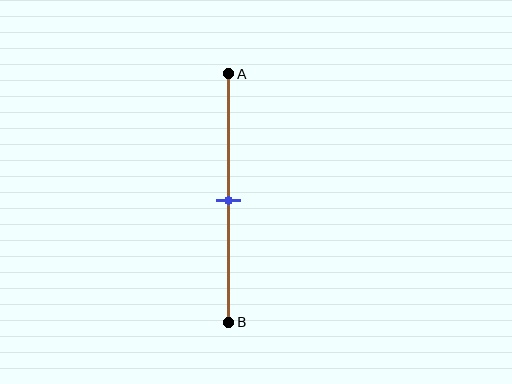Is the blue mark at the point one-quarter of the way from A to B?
No, the mark is at about 50% from A, not at the 25% one-quarter point.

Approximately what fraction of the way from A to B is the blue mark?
The blue mark is approximately 50% of the way from A to B.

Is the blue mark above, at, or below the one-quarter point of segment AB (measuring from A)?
The blue mark is below the one-quarter point of segment AB.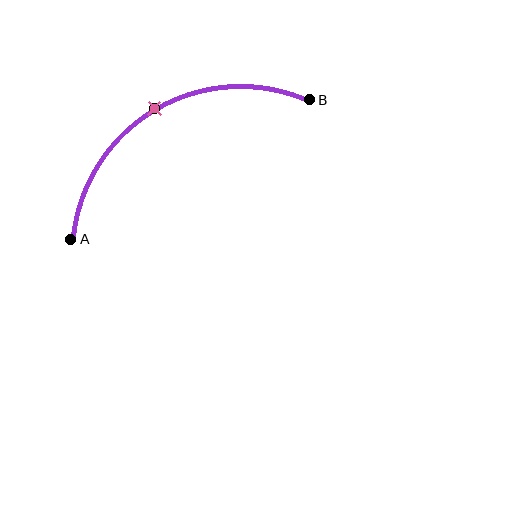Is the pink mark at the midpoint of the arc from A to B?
Yes. The pink mark lies on the arc at equal arc-length from both A and B — it is the arc midpoint.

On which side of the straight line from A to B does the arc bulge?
The arc bulges above the straight line connecting A and B.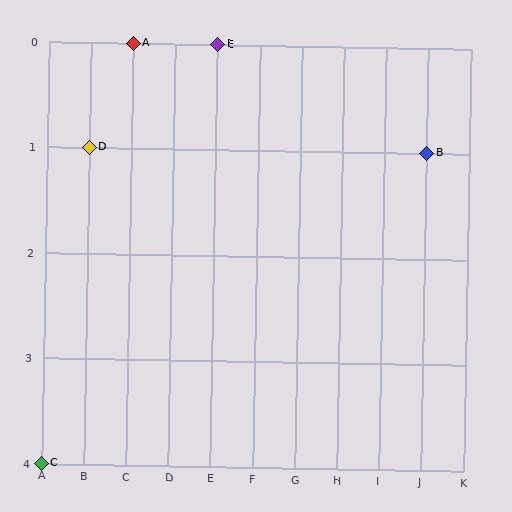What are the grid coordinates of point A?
Point A is at grid coordinates (C, 0).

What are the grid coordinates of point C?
Point C is at grid coordinates (A, 4).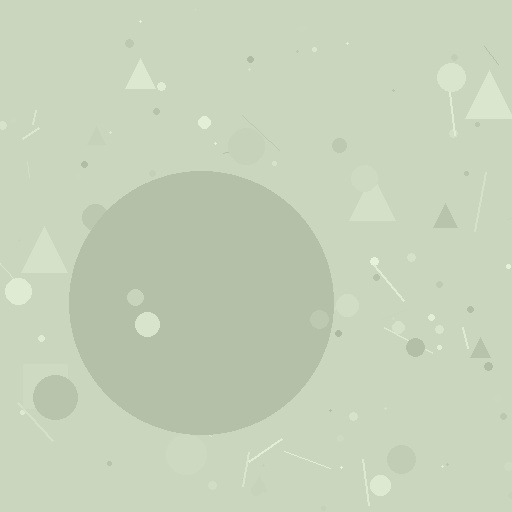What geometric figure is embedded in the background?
A circle is embedded in the background.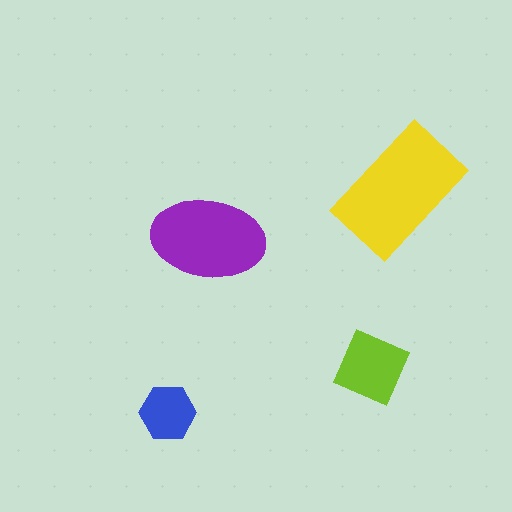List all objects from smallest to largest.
The blue hexagon, the lime diamond, the purple ellipse, the yellow rectangle.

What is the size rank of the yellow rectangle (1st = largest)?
1st.